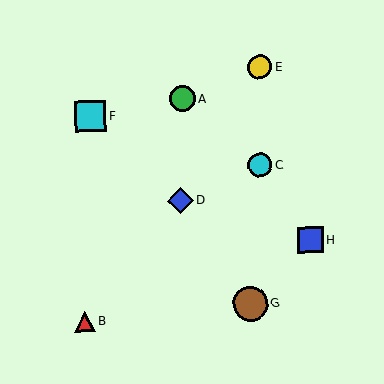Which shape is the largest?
The brown circle (labeled G) is the largest.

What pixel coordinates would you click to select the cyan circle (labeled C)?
Click at (260, 165) to select the cyan circle C.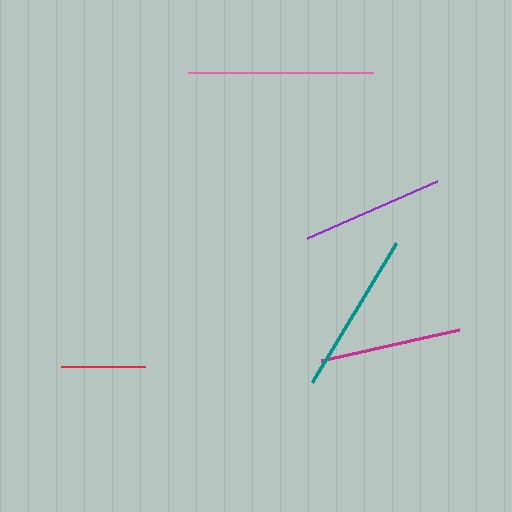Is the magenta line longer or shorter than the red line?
The magenta line is longer than the red line.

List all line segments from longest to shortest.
From longest to shortest: pink, teal, purple, magenta, red.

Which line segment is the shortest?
The red line is the shortest at approximately 84 pixels.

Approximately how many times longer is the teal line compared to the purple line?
The teal line is approximately 1.1 times the length of the purple line.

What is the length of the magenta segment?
The magenta segment is approximately 142 pixels long.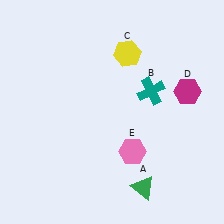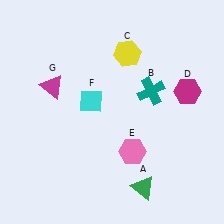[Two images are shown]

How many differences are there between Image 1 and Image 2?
There are 2 differences between the two images.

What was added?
A cyan diamond (F), a magenta triangle (G) were added in Image 2.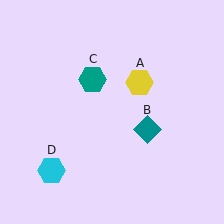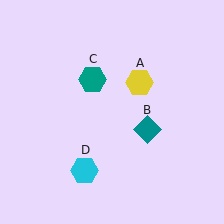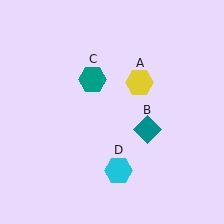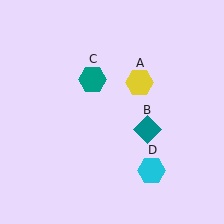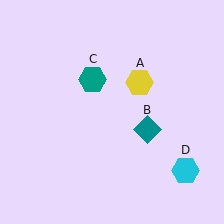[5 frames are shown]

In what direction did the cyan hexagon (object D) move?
The cyan hexagon (object D) moved right.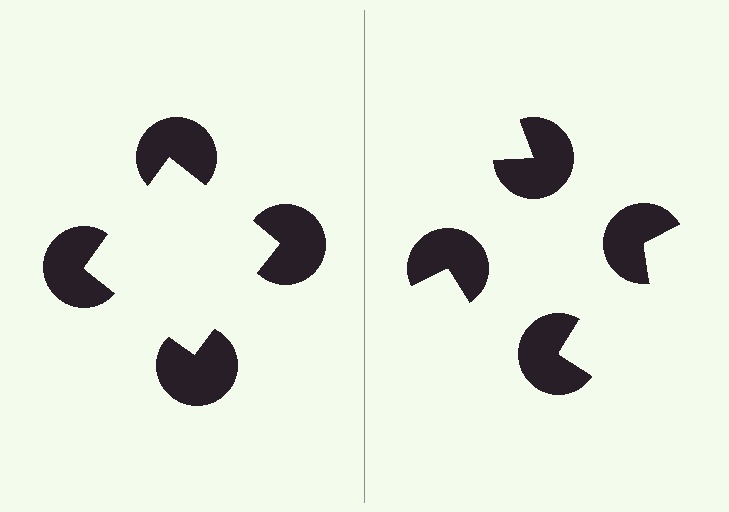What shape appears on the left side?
An illusory square.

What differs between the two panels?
The pac-man discs are positioned identically on both sides; only the wedge orientations differ. On the left they align to a square; on the right they are misaligned.